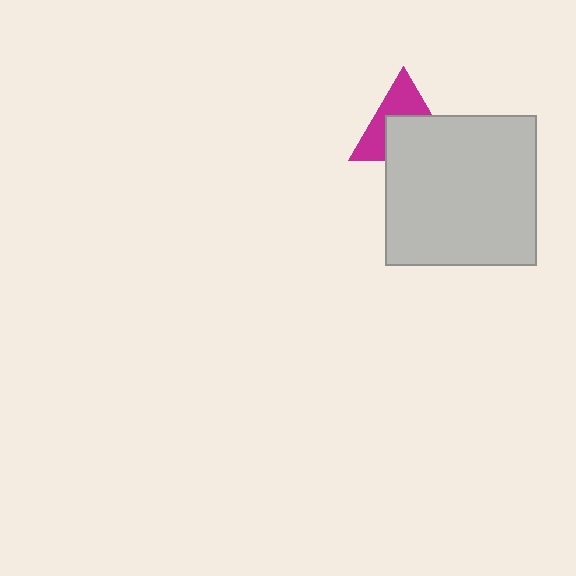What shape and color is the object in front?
The object in front is a light gray square.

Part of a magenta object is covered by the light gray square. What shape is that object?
It is a triangle.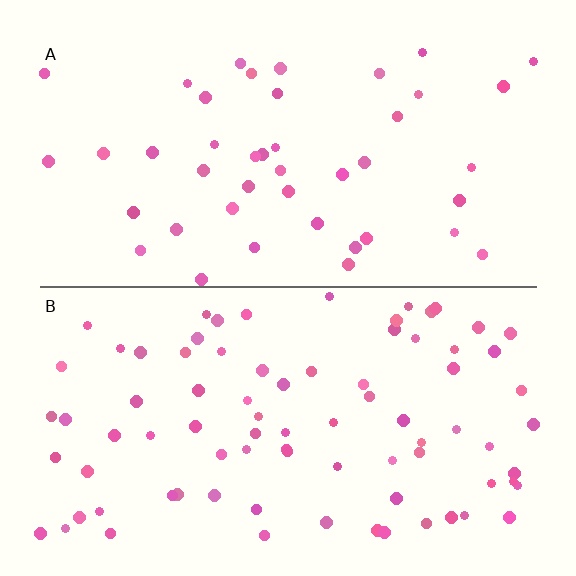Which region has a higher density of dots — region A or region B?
B (the bottom).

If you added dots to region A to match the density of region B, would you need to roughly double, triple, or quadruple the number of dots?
Approximately double.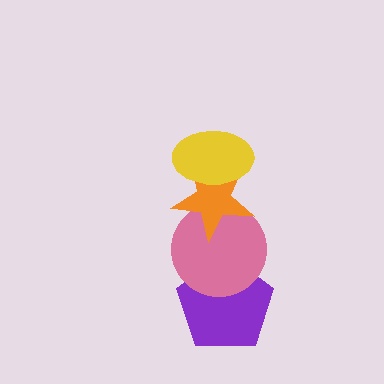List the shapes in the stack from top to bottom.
From top to bottom: the yellow ellipse, the orange star, the pink circle, the purple pentagon.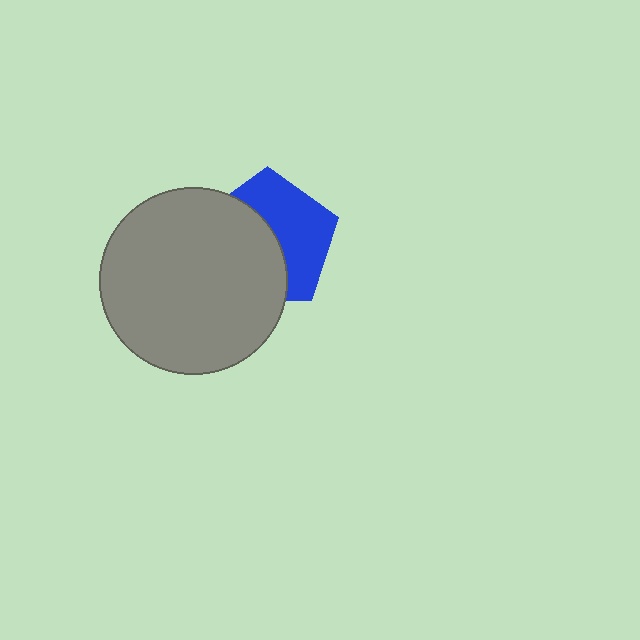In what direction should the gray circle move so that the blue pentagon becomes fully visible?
The gray circle should move left. That is the shortest direction to clear the overlap and leave the blue pentagon fully visible.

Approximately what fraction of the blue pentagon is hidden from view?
Roughly 51% of the blue pentagon is hidden behind the gray circle.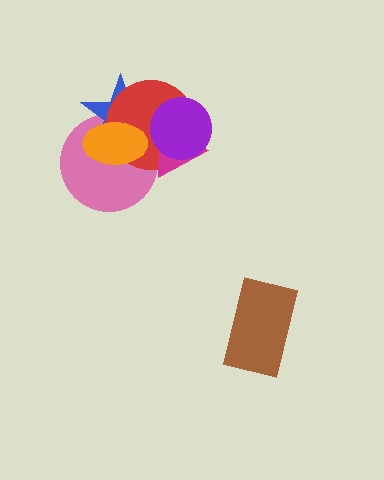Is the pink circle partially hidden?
Yes, it is partially covered by another shape.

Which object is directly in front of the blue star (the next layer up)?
The red circle is directly in front of the blue star.